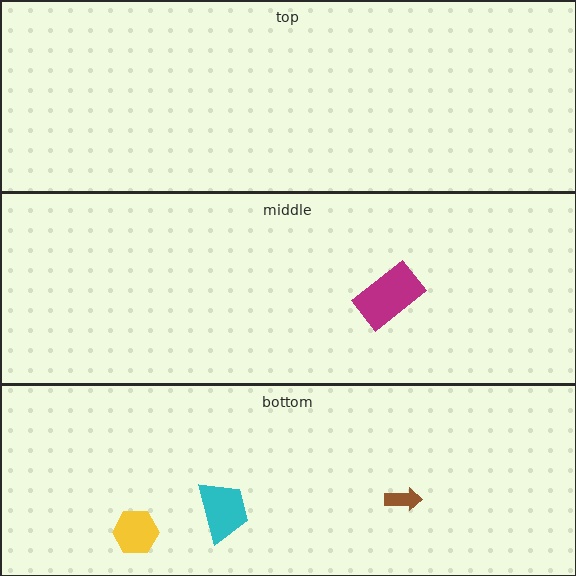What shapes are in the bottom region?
The cyan trapezoid, the brown arrow, the yellow hexagon.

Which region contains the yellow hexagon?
The bottom region.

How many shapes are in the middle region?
1.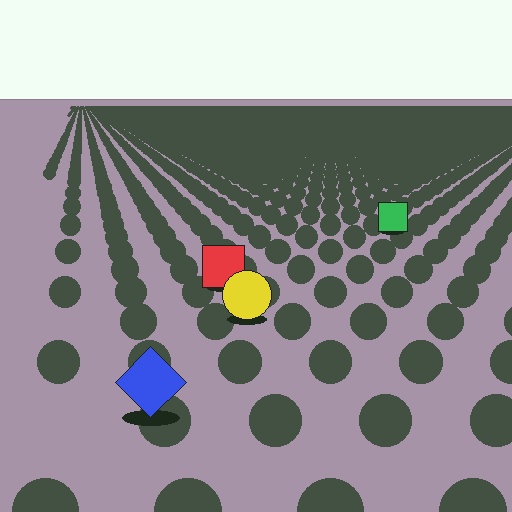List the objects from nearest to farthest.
From nearest to farthest: the blue diamond, the yellow circle, the red square, the green square.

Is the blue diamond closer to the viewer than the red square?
Yes. The blue diamond is closer — you can tell from the texture gradient: the ground texture is coarser near it.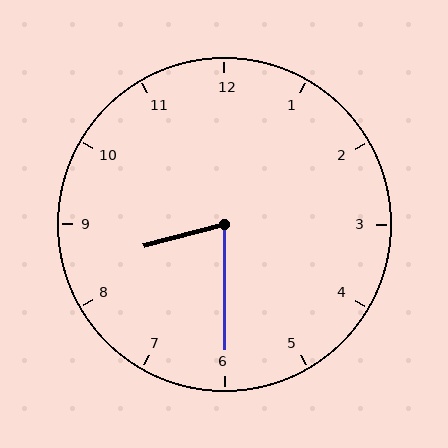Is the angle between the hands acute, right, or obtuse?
It is acute.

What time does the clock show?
8:30.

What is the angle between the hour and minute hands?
Approximately 75 degrees.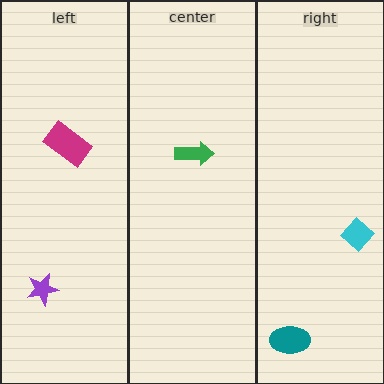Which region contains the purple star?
The left region.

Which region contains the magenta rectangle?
The left region.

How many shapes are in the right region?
2.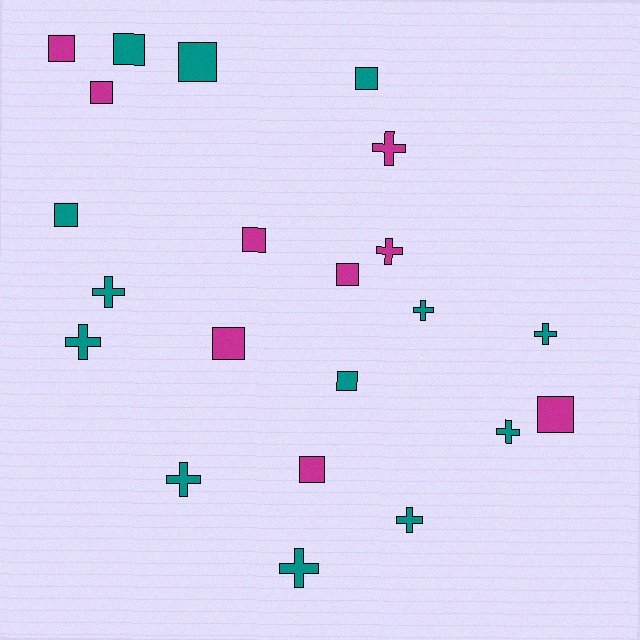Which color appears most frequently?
Teal, with 13 objects.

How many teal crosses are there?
There are 8 teal crosses.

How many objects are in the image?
There are 22 objects.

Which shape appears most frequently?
Square, with 12 objects.